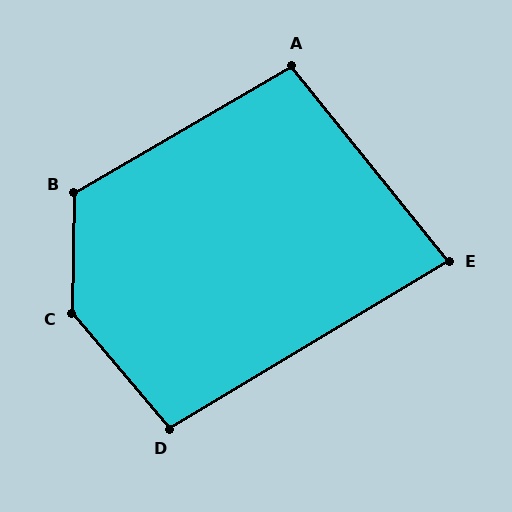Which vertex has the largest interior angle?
C, at approximately 139 degrees.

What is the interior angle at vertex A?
Approximately 99 degrees (obtuse).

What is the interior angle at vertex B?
Approximately 121 degrees (obtuse).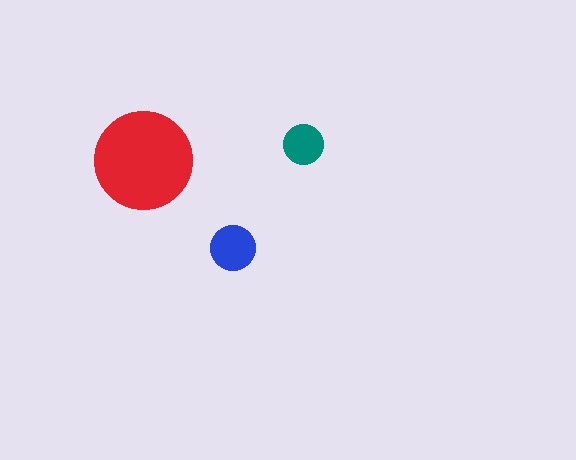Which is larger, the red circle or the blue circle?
The red one.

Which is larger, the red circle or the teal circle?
The red one.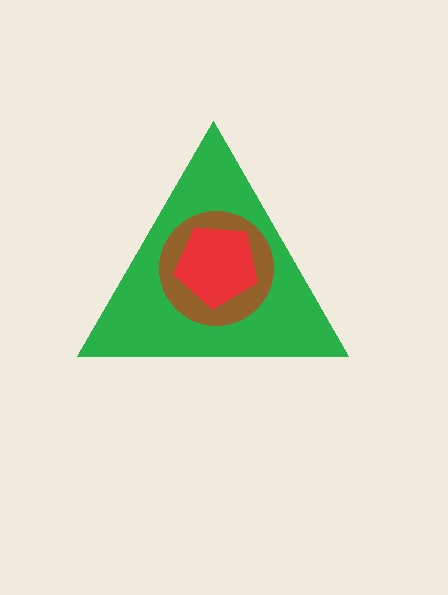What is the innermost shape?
The red pentagon.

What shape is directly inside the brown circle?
The red pentagon.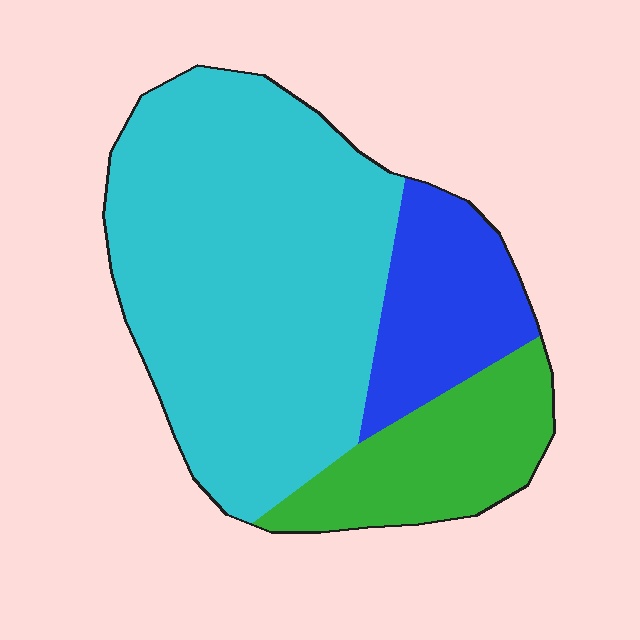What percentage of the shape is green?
Green covers 19% of the shape.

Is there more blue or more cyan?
Cyan.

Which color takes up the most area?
Cyan, at roughly 65%.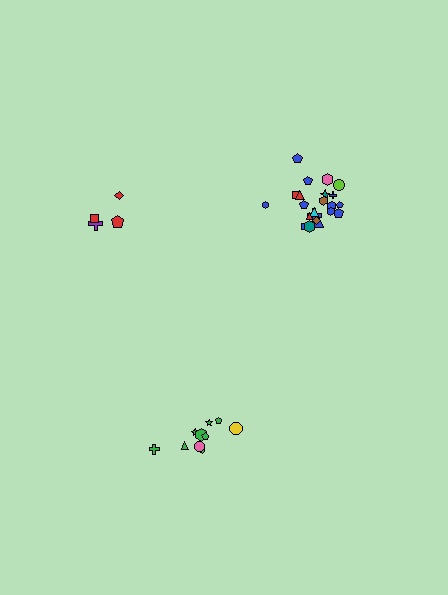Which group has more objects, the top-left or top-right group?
The top-right group.